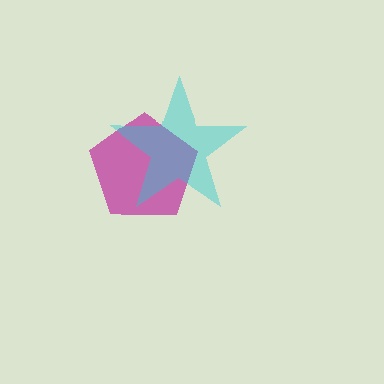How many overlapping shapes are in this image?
There are 2 overlapping shapes in the image.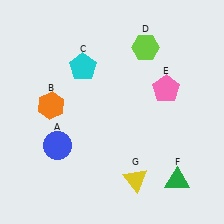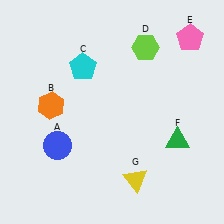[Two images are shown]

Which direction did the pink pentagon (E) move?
The pink pentagon (E) moved up.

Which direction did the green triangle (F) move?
The green triangle (F) moved up.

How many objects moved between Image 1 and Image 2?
2 objects moved between the two images.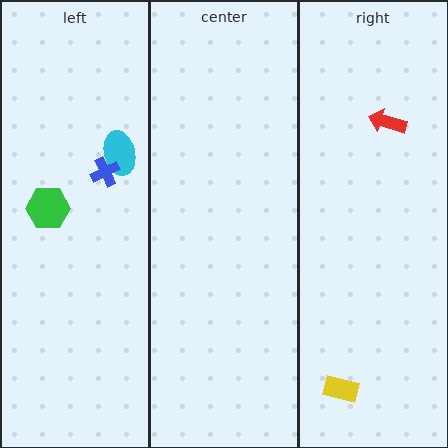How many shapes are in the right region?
2.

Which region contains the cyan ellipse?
The left region.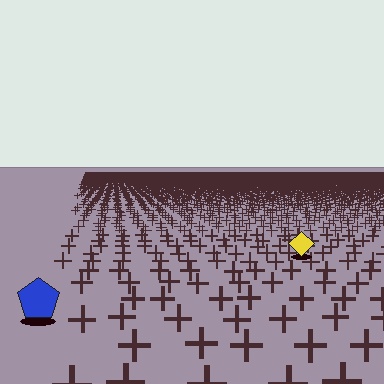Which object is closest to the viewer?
The blue pentagon is closest. The texture marks near it are larger and more spread out.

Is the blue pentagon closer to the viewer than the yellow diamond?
Yes. The blue pentagon is closer — you can tell from the texture gradient: the ground texture is coarser near it.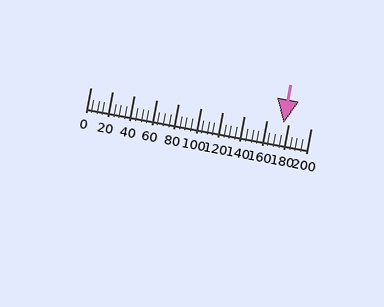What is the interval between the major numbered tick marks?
The major tick marks are spaced 20 units apart.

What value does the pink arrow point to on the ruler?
The pink arrow points to approximately 175.